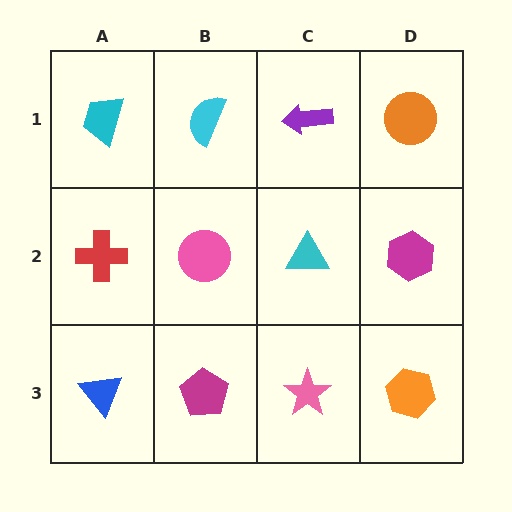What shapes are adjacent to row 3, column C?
A cyan triangle (row 2, column C), a magenta pentagon (row 3, column B), an orange hexagon (row 3, column D).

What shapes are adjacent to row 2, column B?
A cyan semicircle (row 1, column B), a magenta pentagon (row 3, column B), a red cross (row 2, column A), a cyan triangle (row 2, column C).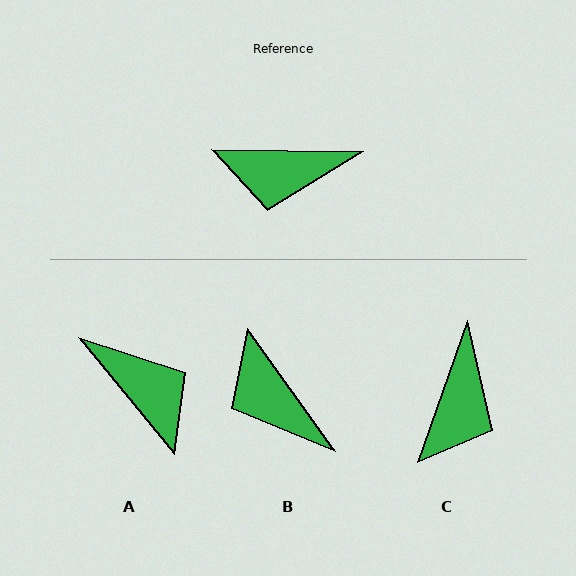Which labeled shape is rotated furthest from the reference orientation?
A, about 130 degrees away.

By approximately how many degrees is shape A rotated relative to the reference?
Approximately 130 degrees counter-clockwise.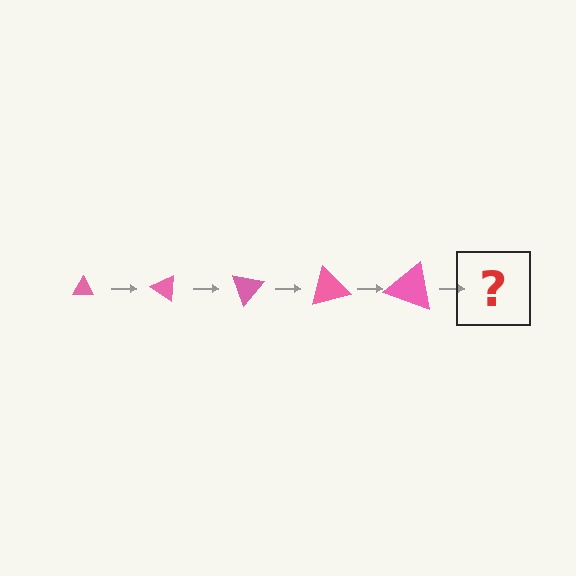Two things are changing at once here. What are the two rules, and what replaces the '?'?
The two rules are that the triangle grows larger each step and it rotates 35 degrees each step. The '?' should be a triangle, larger than the previous one and rotated 175 degrees from the start.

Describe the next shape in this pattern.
It should be a triangle, larger than the previous one and rotated 175 degrees from the start.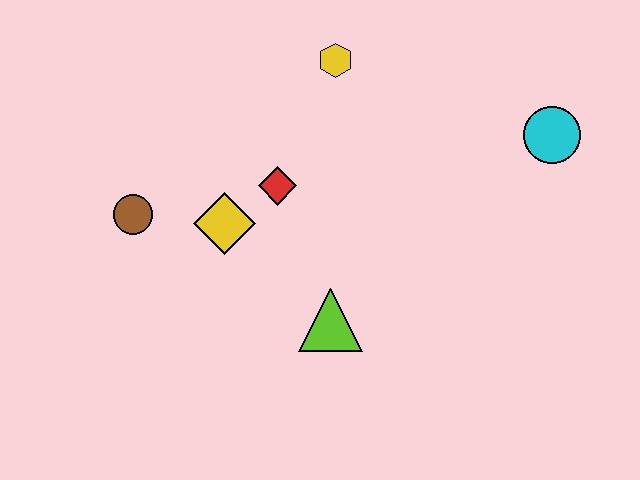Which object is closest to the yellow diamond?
The red diamond is closest to the yellow diamond.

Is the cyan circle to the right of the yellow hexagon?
Yes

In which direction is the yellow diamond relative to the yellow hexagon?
The yellow diamond is below the yellow hexagon.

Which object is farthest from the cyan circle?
The brown circle is farthest from the cyan circle.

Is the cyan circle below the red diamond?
No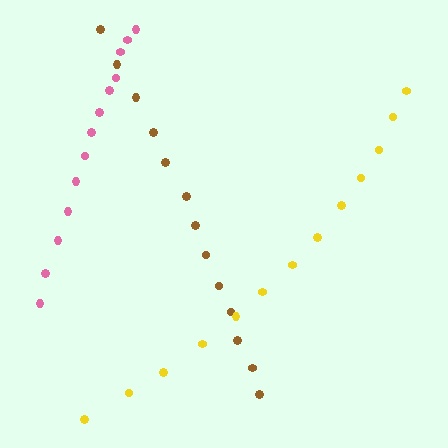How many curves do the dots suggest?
There are 3 distinct paths.